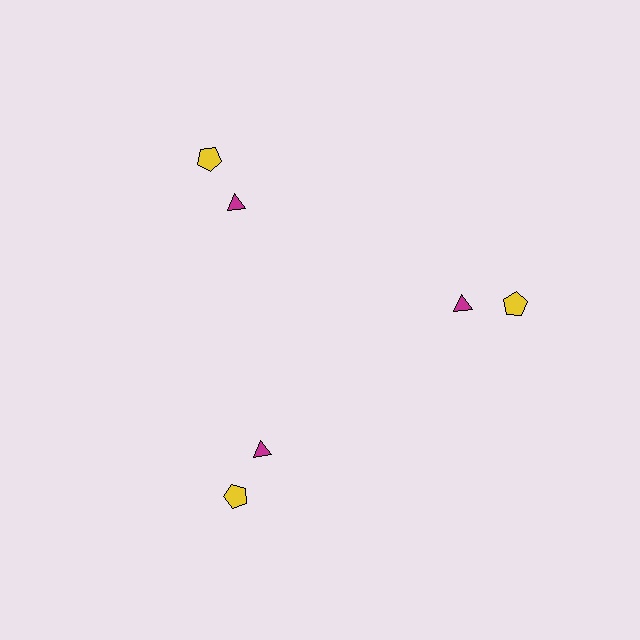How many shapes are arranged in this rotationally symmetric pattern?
There are 6 shapes, arranged in 3 groups of 2.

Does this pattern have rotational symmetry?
Yes, this pattern has 3-fold rotational symmetry. It looks the same after rotating 120 degrees around the center.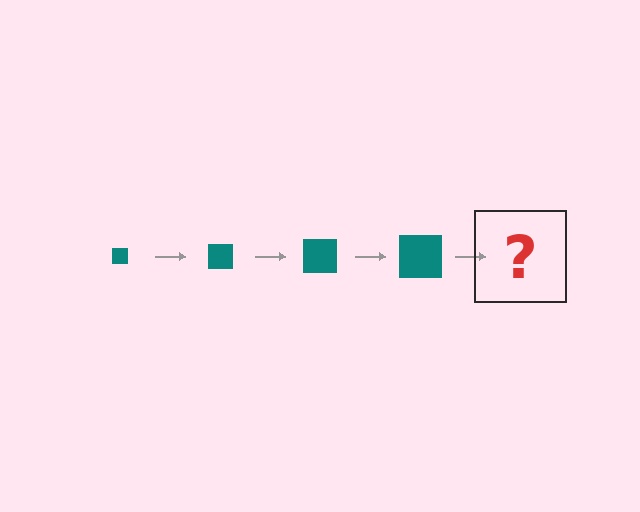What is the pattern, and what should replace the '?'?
The pattern is that the square gets progressively larger each step. The '?' should be a teal square, larger than the previous one.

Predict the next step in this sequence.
The next step is a teal square, larger than the previous one.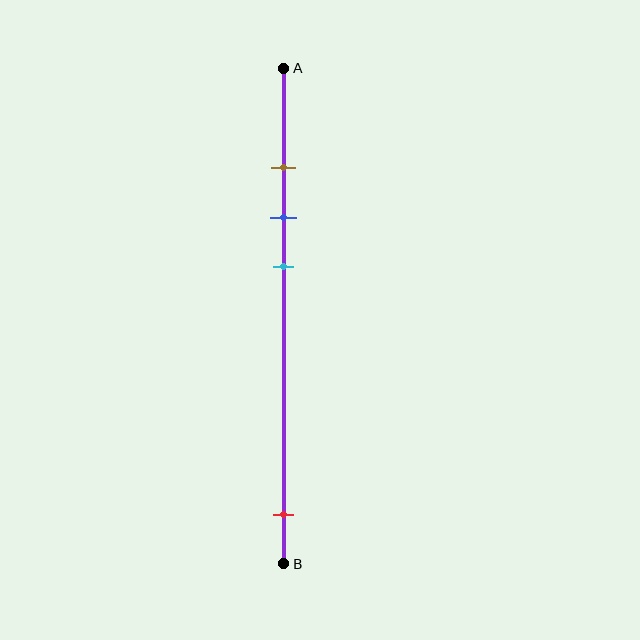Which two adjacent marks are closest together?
The brown and blue marks are the closest adjacent pair.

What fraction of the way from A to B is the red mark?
The red mark is approximately 90% (0.9) of the way from A to B.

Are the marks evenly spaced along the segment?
No, the marks are not evenly spaced.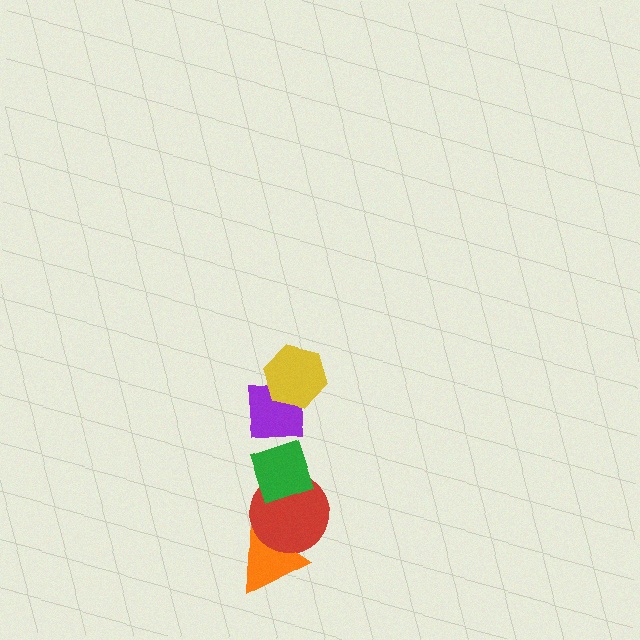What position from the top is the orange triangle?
The orange triangle is 5th from the top.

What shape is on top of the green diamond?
The purple square is on top of the green diamond.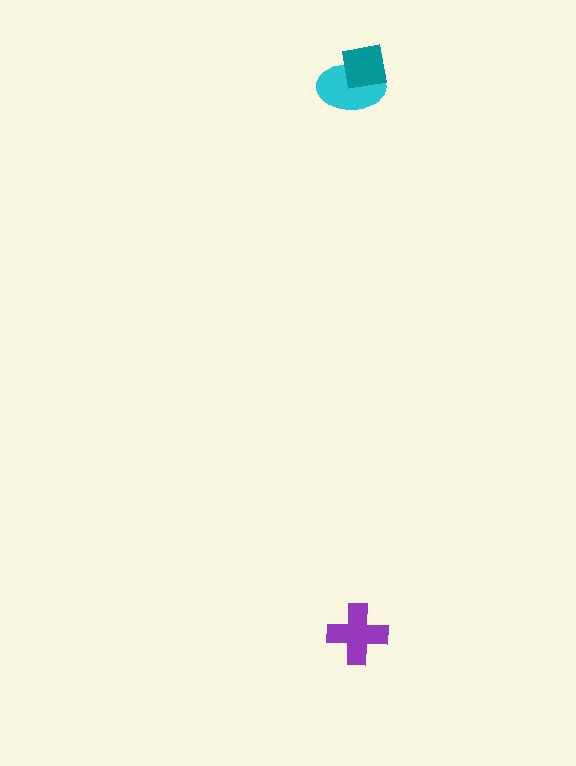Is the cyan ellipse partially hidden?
Yes, it is partially covered by another shape.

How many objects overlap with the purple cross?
0 objects overlap with the purple cross.